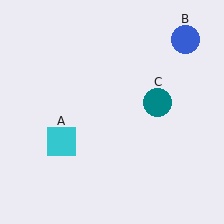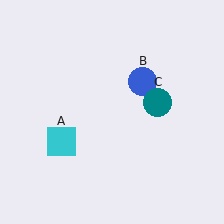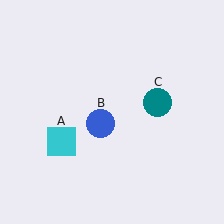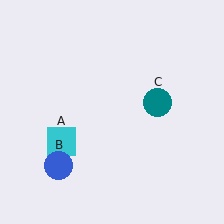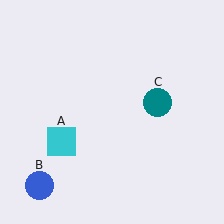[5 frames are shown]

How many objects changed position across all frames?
1 object changed position: blue circle (object B).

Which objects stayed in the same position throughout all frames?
Cyan square (object A) and teal circle (object C) remained stationary.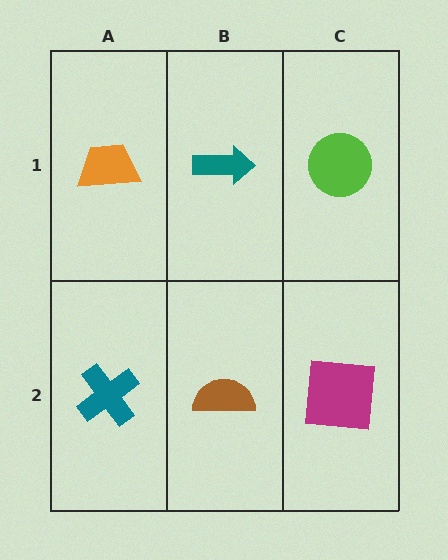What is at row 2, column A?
A teal cross.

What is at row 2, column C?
A magenta square.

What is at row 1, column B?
A teal arrow.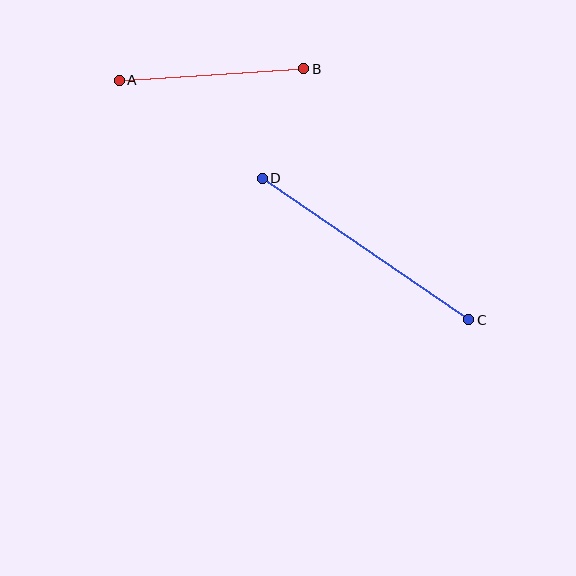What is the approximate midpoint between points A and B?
The midpoint is at approximately (212, 74) pixels.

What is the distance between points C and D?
The distance is approximately 250 pixels.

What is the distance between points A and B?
The distance is approximately 185 pixels.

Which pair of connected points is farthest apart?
Points C and D are farthest apart.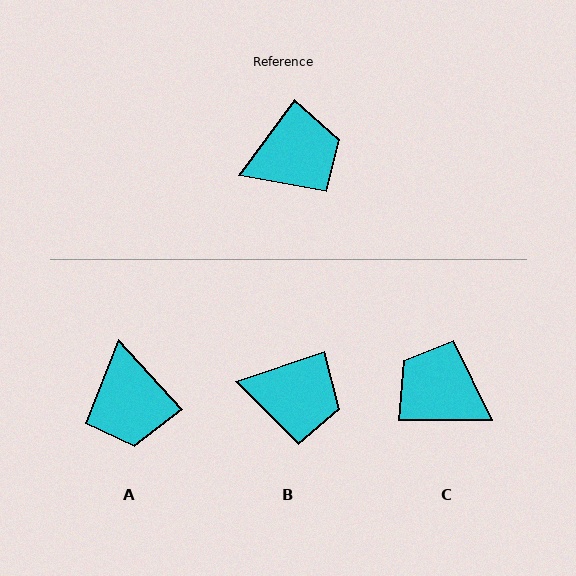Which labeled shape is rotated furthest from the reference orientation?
C, about 127 degrees away.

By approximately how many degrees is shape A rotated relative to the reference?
Approximately 101 degrees clockwise.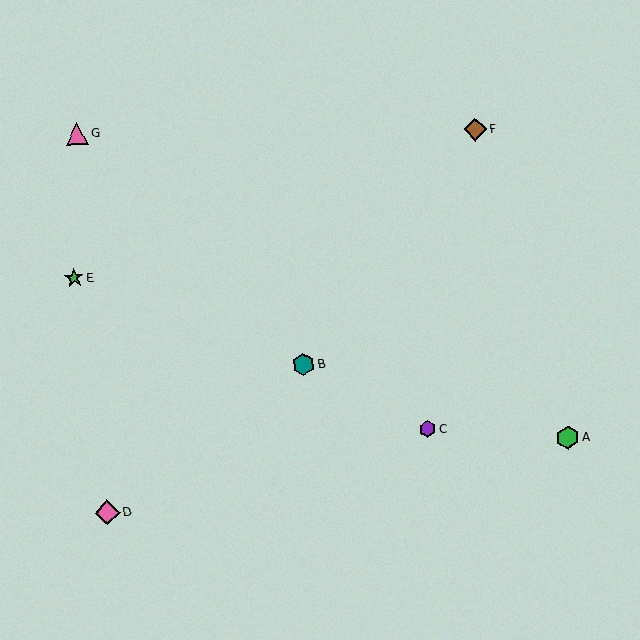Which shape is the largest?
The pink diamond (labeled D) is the largest.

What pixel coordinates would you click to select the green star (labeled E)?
Click at (74, 278) to select the green star E.